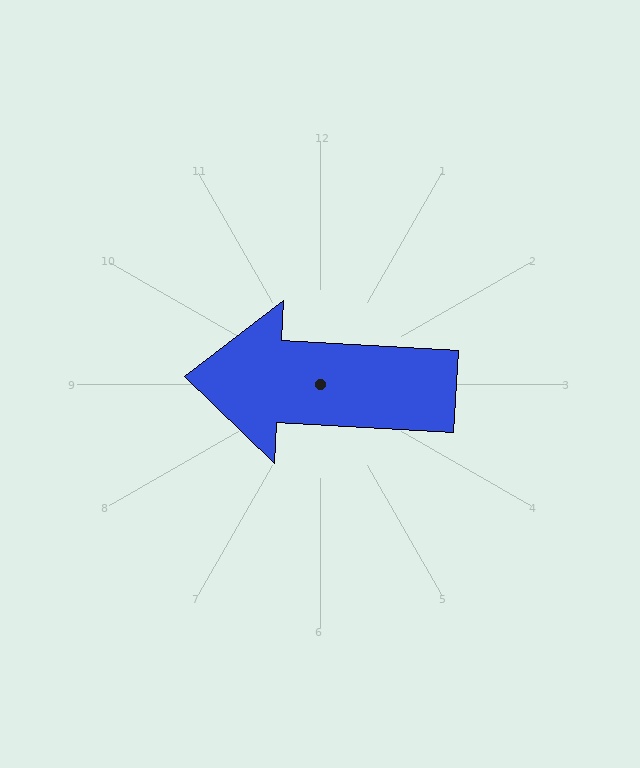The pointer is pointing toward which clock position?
Roughly 9 o'clock.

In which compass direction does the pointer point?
West.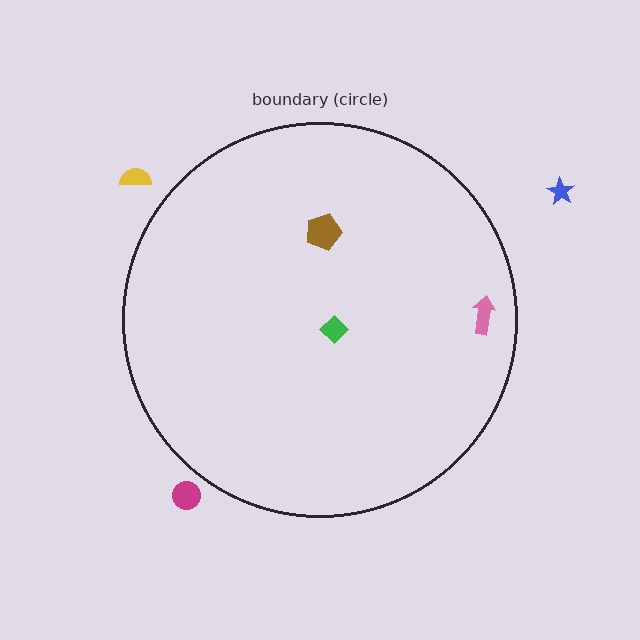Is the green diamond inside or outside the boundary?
Inside.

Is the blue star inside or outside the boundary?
Outside.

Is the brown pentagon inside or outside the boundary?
Inside.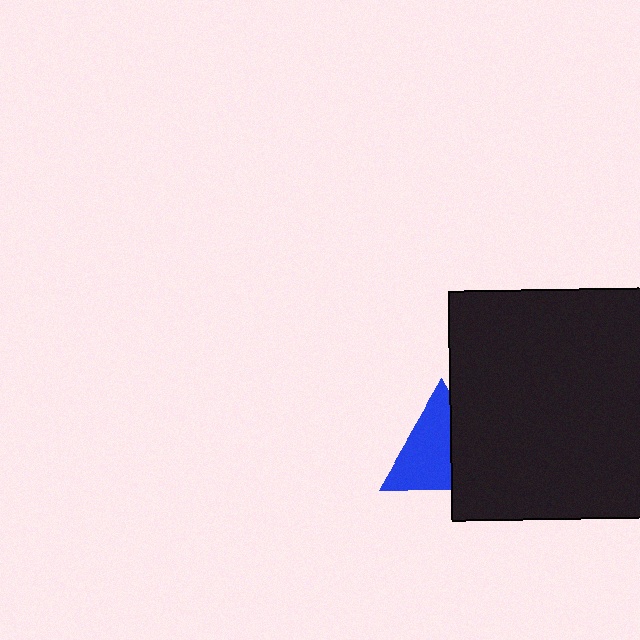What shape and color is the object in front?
The object in front is a black square.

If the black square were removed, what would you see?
You would see the complete blue triangle.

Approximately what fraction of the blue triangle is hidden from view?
Roughly 40% of the blue triangle is hidden behind the black square.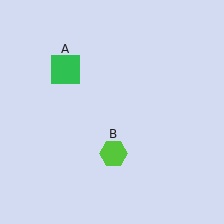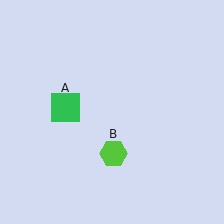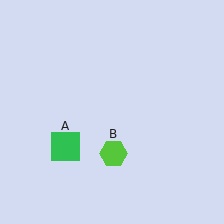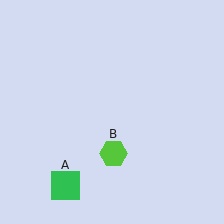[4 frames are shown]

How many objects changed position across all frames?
1 object changed position: green square (object A).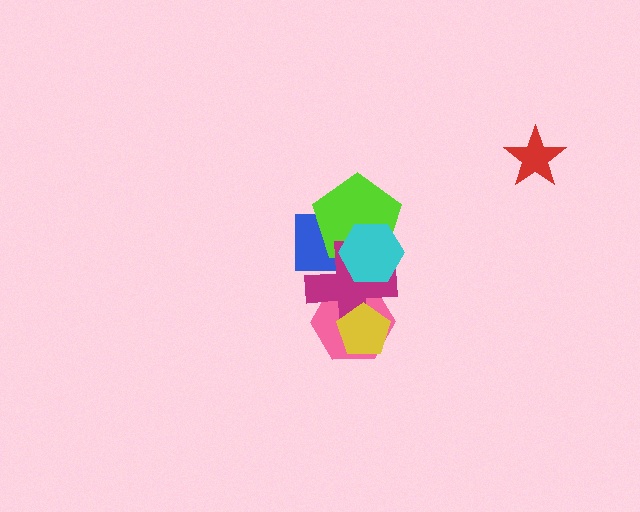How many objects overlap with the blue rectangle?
3 objects overlap with the blue rectangle.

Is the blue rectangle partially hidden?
Yes, it is partially covered by another shape.